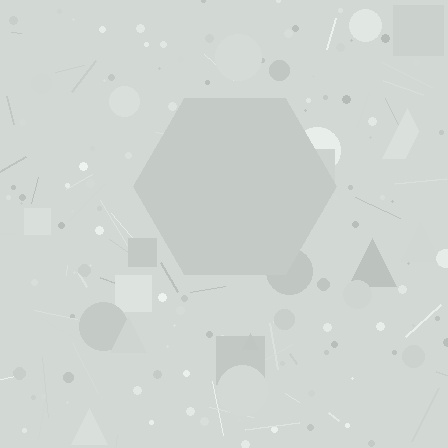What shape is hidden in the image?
A hexagon is hidden in the image.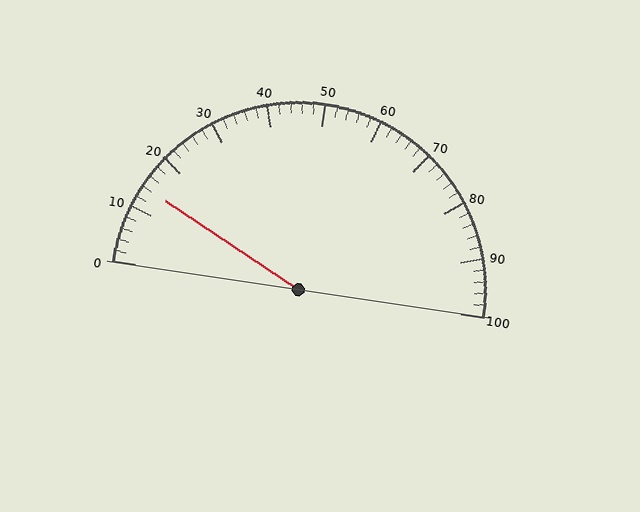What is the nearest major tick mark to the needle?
The nearest major tick mark is 10.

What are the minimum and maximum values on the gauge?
The gauge ranges from 0 to 100.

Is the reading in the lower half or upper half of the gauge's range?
The reading is in the lower half of the range (0 to 100).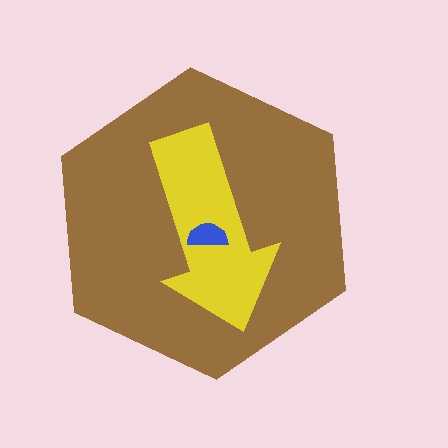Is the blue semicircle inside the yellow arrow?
Yes.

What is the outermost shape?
The brown hexagon.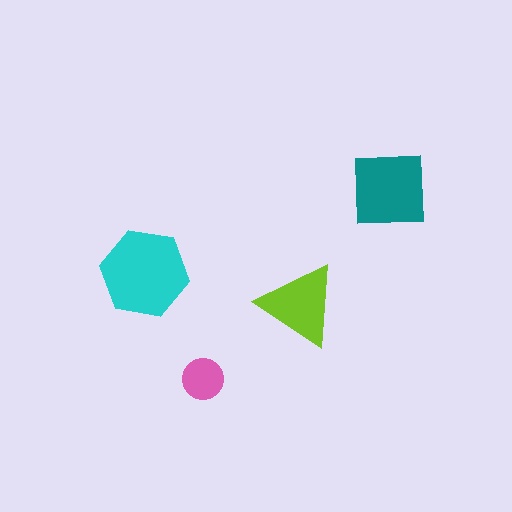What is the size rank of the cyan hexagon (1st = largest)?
1st.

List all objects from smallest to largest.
The pink circle, the lime triangle, the teal square, the cyan hexagon.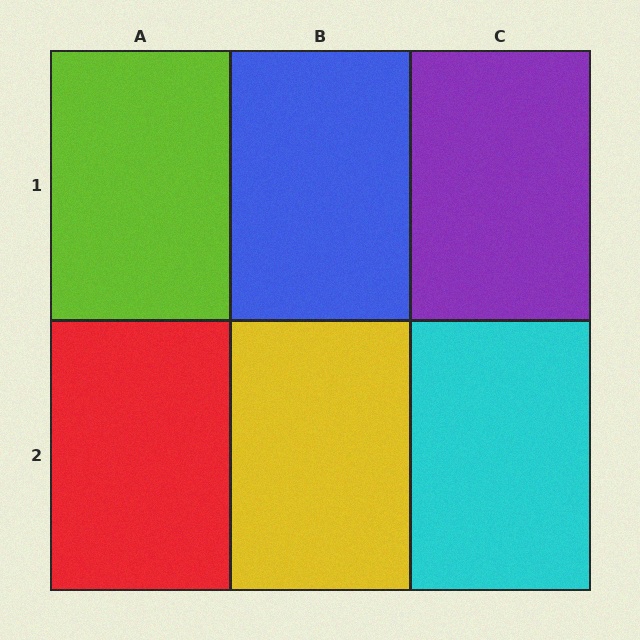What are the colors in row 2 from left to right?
Red, yellow, cyan.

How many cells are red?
1 cell is red.